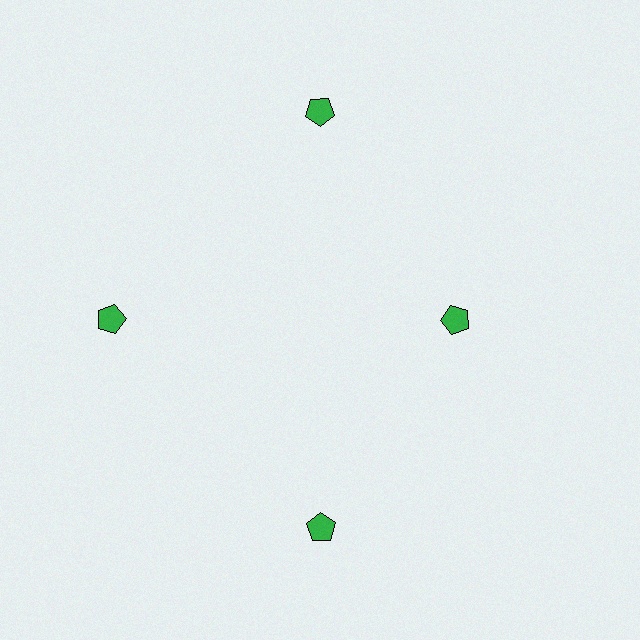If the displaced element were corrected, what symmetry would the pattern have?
It would have 4-fold rotational symmetry — the pattern would map onto itself every 90 degrees.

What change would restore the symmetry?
The symmetry would be restored by moving it outward, back onto the ring so that all 4 pentagons sit at equal angles and equal distance from the center.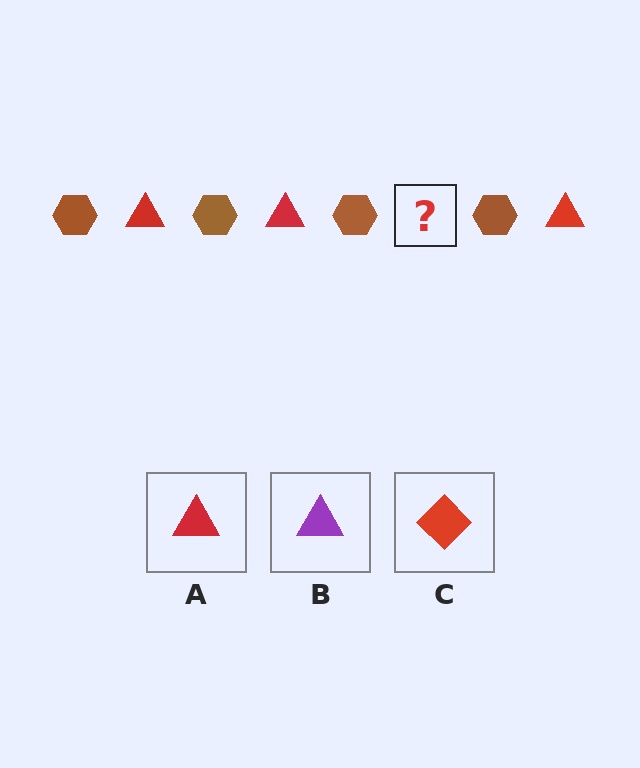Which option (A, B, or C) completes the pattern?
A.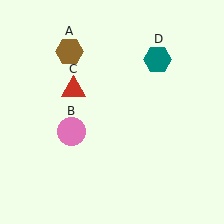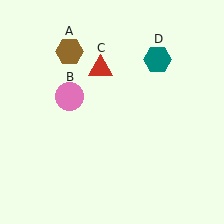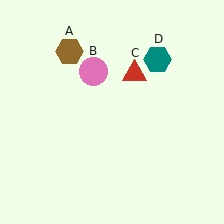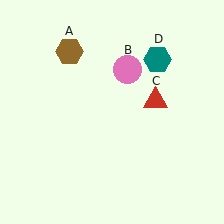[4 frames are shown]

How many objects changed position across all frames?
2 objects changed position: pink circle (object B), red triangle (object C).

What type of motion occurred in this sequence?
The pink circle (object B), red triangle (object C) rotated clockwise around the center of the scene.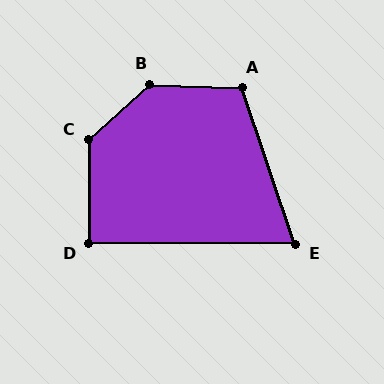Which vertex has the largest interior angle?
B, at approximately 136 degrees.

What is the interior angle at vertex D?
Approximately 90 degrees (approximately right).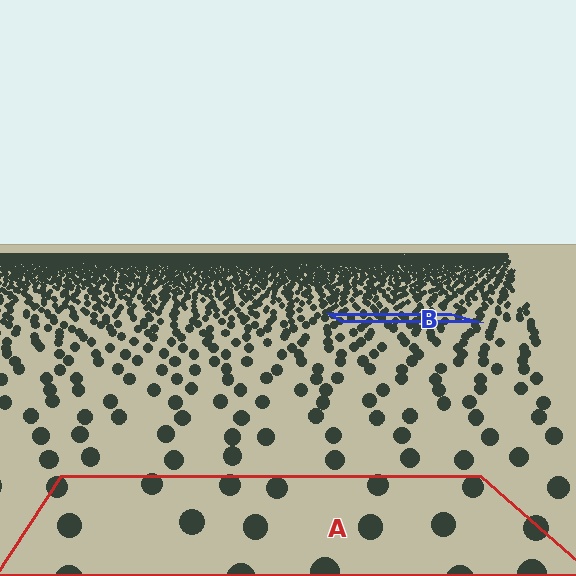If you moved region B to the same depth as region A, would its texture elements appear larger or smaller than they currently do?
They would appear larger. At a closer depth, the same texture elements are projected at a bigger on-screen size.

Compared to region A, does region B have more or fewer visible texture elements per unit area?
Region B has more texture elements per unit area — they are packed more densely because it is farther away.